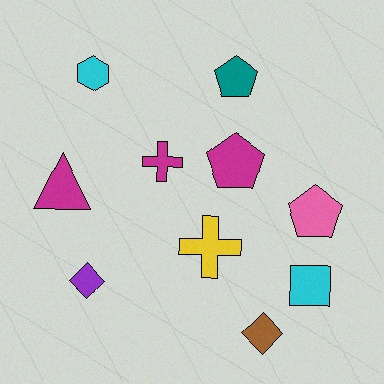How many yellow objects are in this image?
There is 1 yellow object.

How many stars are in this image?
There are no stars.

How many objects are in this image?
There are 10 objects.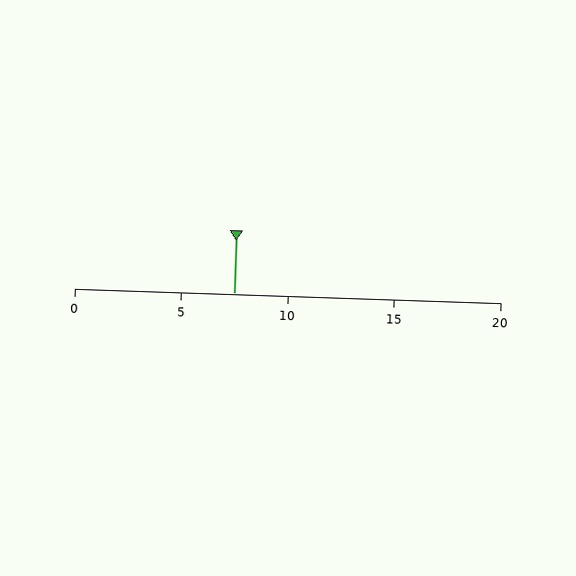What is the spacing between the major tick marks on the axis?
The major ticks are spaced 5 apart.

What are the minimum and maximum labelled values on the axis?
The axis runs from 0 to 20.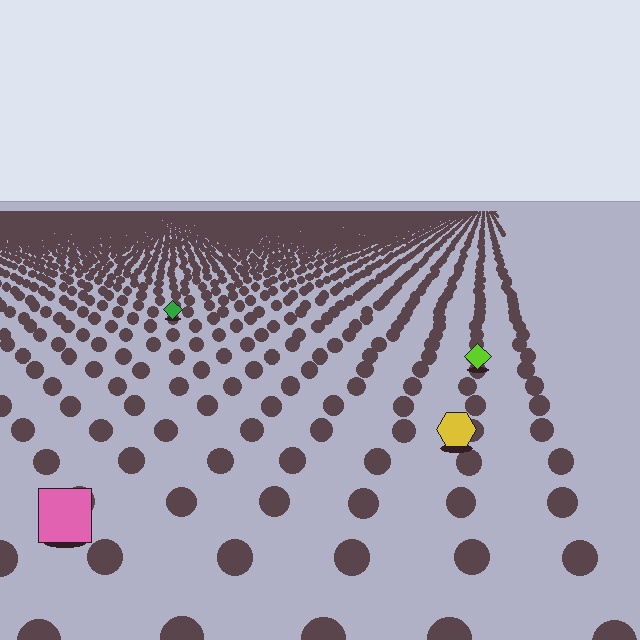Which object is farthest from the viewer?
The green diamond is farthest from the viewer. It appears smaller and the ground texture around it is denser.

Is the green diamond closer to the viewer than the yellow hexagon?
No. The yellow hexagon is closer — you can tell from the texture gradient: the ground texture is coarser near it.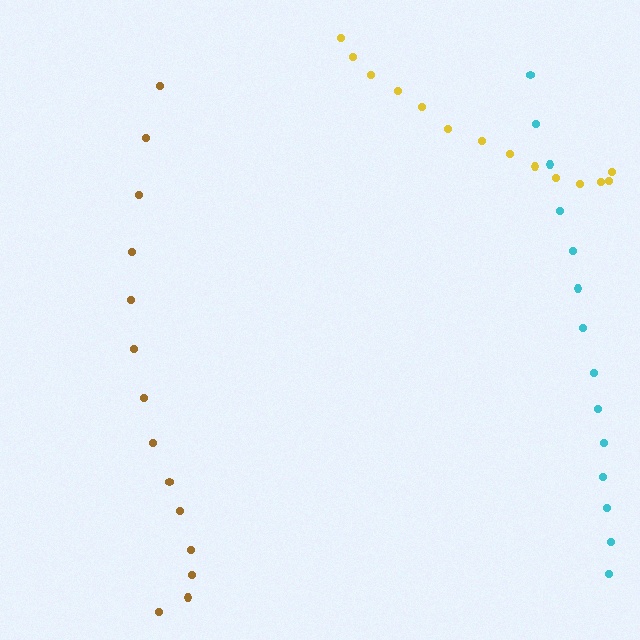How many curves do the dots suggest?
There are 3 distinct paths.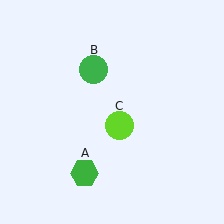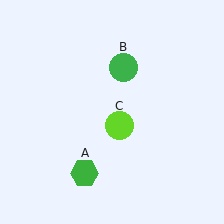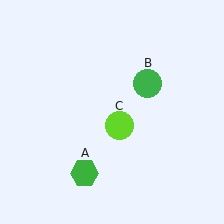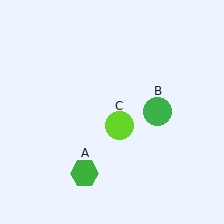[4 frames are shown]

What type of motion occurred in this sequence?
The green circle (object B) rotated clockwise around the center of the scene.